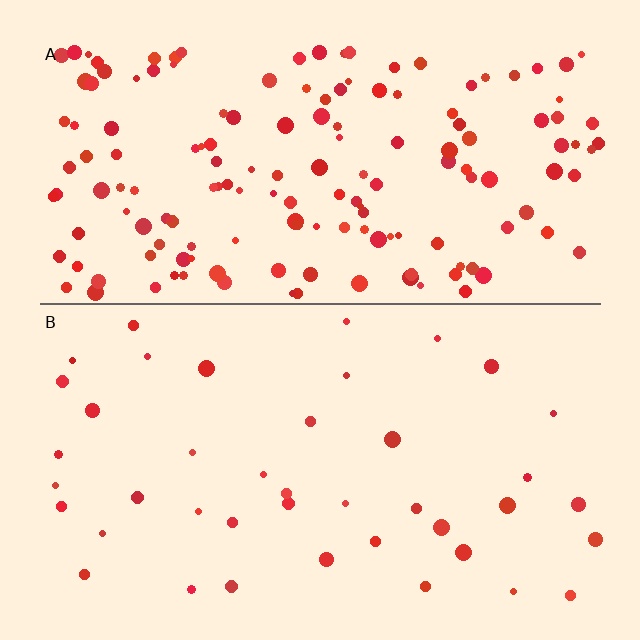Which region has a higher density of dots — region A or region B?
A (the top).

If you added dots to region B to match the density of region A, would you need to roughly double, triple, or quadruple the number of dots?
Approximately quadruple.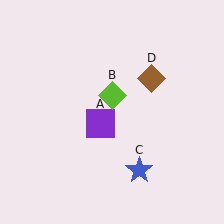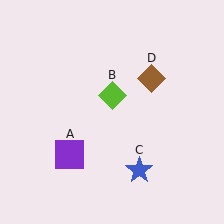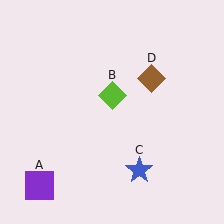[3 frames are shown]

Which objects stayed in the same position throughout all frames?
Lime diamond (object B) and blue star (object C) and brown diamond (object D) remained stationary.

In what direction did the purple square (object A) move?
The purple square (object A) moved down and to the left.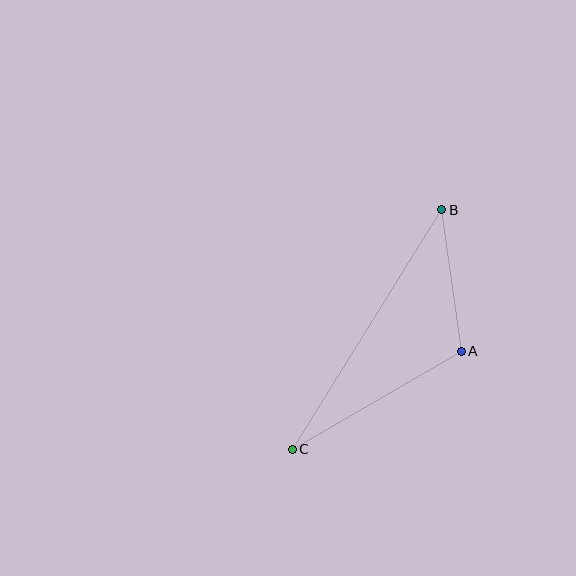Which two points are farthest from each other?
Points B and C are farthest from each other.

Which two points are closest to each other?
Points A and B are closest to each other.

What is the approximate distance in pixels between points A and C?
The distance between A and C is approximately 195 pixels.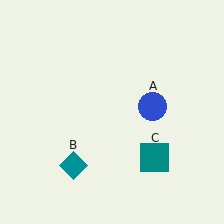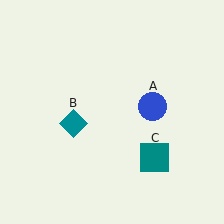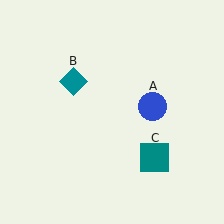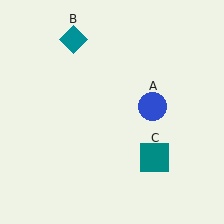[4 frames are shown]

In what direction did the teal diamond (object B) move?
The teal diamond (object B) moved up.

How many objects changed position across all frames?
1 object changed position: teal diamond (object B).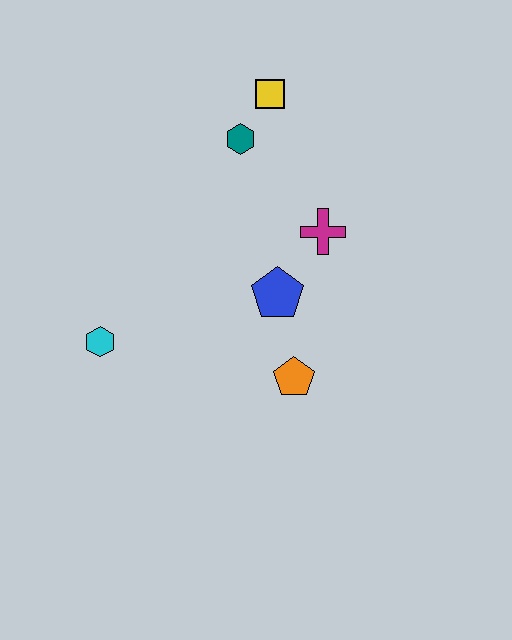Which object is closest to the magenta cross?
The blue pentagon is closest to the magenta cross.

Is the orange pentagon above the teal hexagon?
No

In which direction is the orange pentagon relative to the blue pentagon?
The orange pentagon is below the blue pentagon.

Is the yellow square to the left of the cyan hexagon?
No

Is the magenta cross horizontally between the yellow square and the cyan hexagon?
No